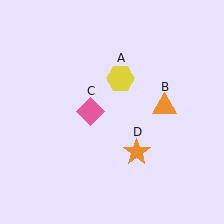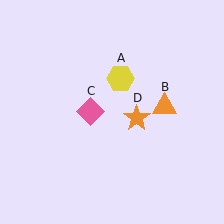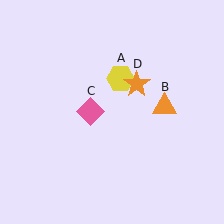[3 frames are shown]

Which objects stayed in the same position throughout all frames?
Yellow hexagon (object A) and orange triangle (object B) and pink diamond (object C) remained stationary.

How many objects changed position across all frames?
1 object changed position: orange star (object D).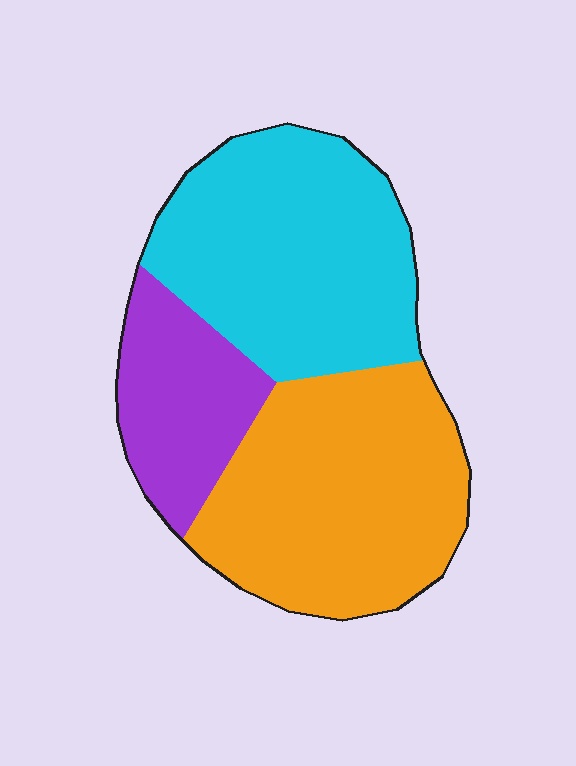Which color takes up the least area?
Purple, at roughly 20%.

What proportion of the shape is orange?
Orange takes up about two fifths (2/5) of the shape.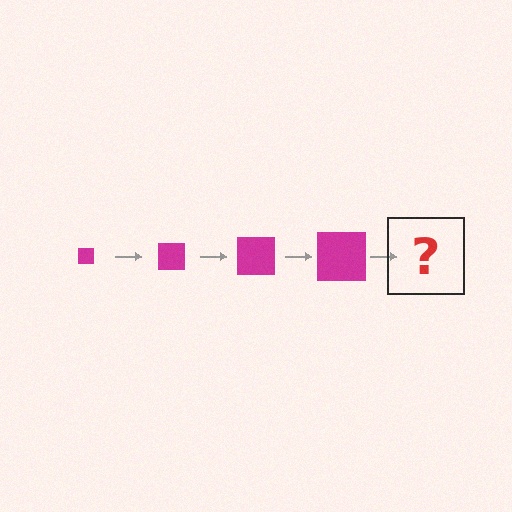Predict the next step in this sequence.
The next step is a magenta square, larger than the previous one.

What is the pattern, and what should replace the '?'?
The pattern is that the square gets progressively larger each step. The '?' should be a magenta square, larger than the previous one.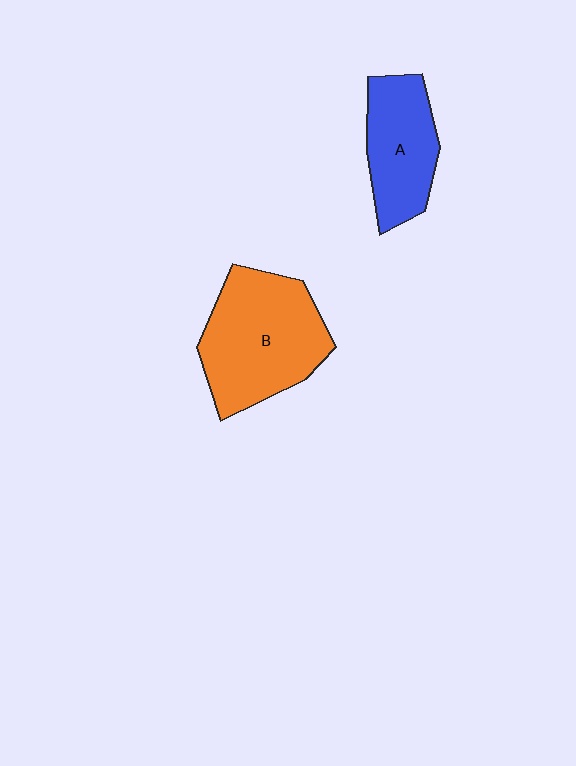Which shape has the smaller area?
Shape A (blue).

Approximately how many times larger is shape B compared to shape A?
Approximately 1.5 times.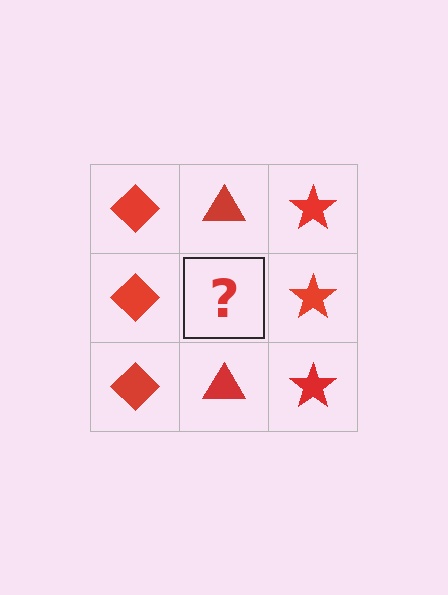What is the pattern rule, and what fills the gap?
The rule is that each column has a consistent shape. The gap should be filled with a red triangle.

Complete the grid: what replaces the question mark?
The question mark should be replaced with a red triangle.